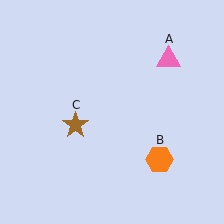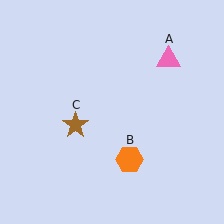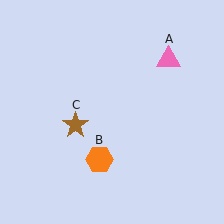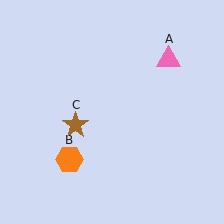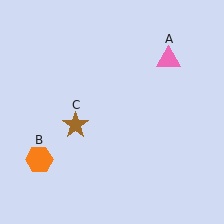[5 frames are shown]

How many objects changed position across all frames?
1 object changed position: orange hexagon (object B).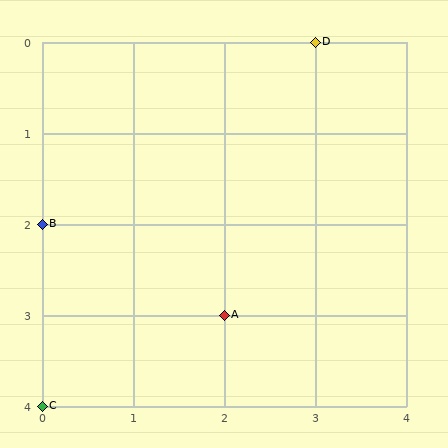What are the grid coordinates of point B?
Point B is at grid coordinates (0, 2).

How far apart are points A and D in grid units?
Points A and D are 1 column and 3 rows apart (about 3.2 grid units diagonally).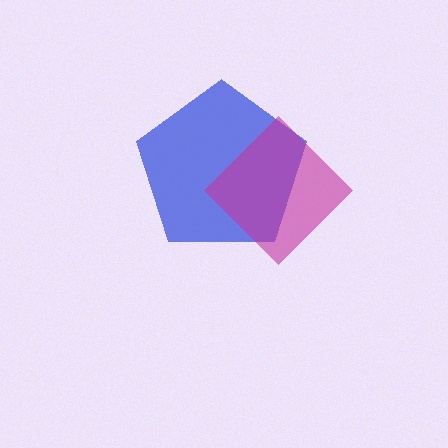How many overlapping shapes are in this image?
There are 2 overlapping shapes in the image.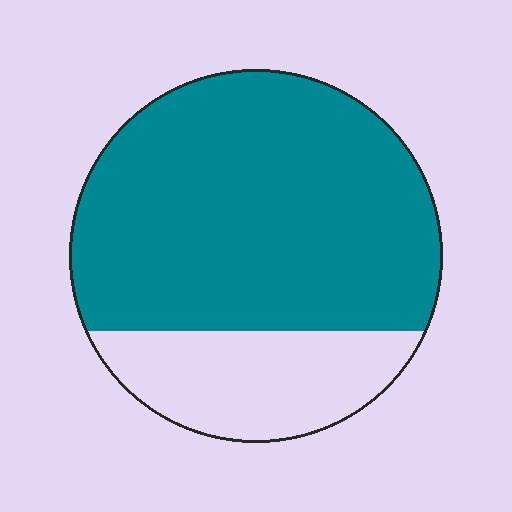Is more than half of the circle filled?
Yes.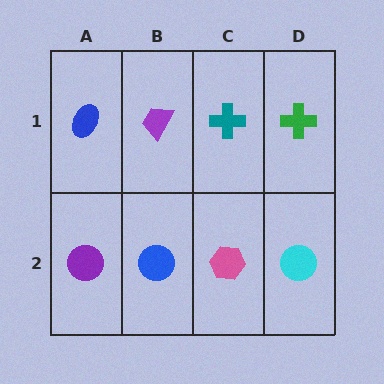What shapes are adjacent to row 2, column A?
A blue ellipse (row 1, column A), a blue circle (row 2, column B).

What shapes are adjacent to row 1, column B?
A blue circle (row 2, column B), a blue ellipse (row 1, column A), a teal cross (row 1, column C).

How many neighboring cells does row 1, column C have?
3.